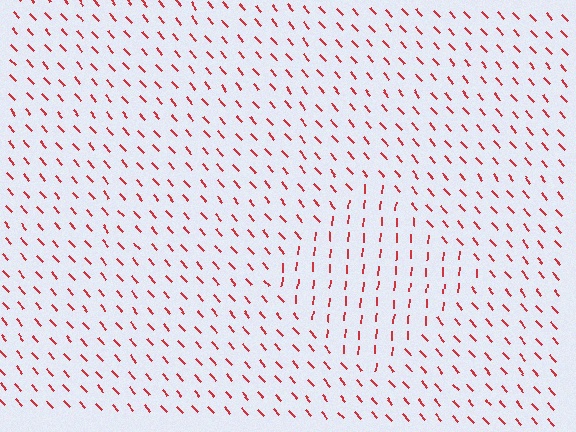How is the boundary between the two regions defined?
The boundary is defined purely by a change in line orientation (approximately 45 degrees difference). All lines are the same color and thickness.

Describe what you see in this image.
The image is filled with small red line segments. A diamond region in the image has lines oriented differently from the surrounding lines, creating a visible texture boundary.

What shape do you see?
I see a diamond.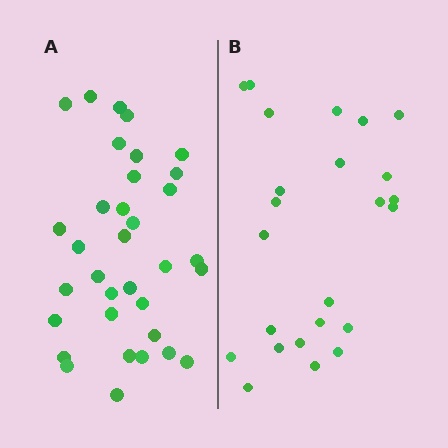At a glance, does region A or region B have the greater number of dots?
Region A (the left region) has more dots.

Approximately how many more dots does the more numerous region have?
Region A has roughly 10 or so more dots than region B.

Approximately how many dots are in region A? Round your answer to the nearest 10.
About 30 dots. (The exact count is 34, which rounds to 30.)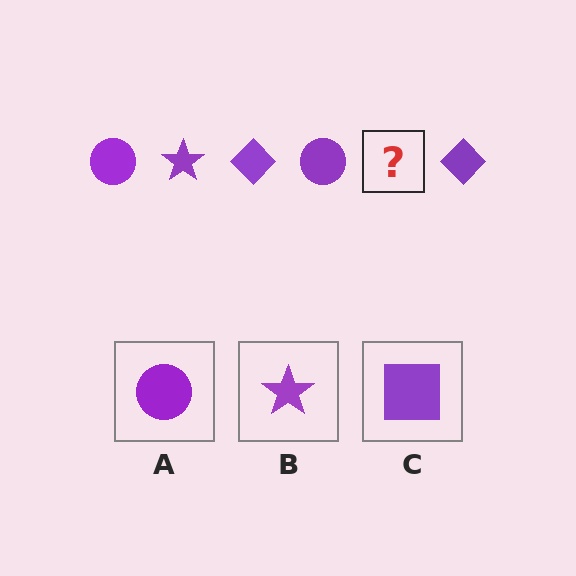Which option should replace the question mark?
Option B.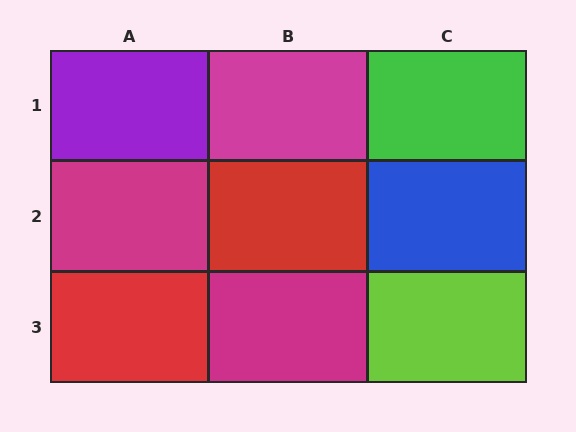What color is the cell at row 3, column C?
Lime.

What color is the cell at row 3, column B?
Magenta.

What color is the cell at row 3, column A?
Red.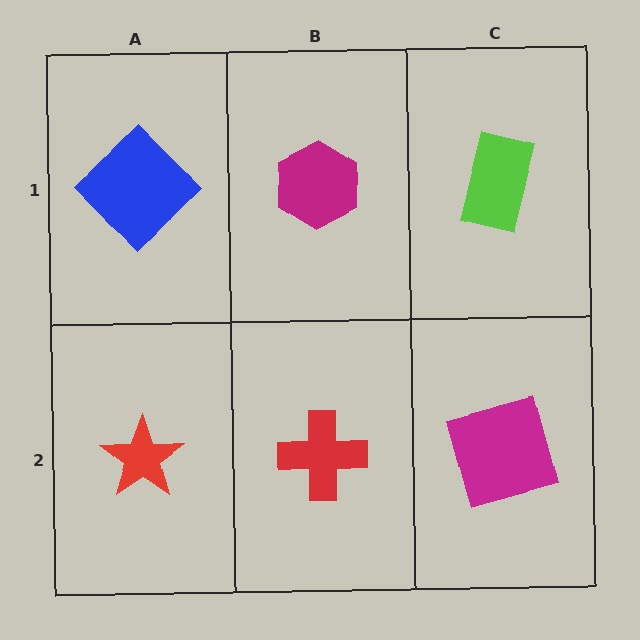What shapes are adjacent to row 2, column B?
A magenta hexagon (row 1, column B), a red star (row 2, column A), a magenta square (row 2, column C).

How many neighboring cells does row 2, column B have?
3.